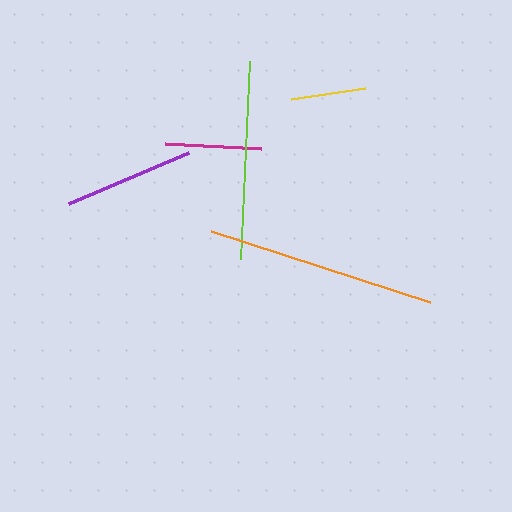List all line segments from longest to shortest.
From longest to shortest: orange, lime, purple, magenta, yellow.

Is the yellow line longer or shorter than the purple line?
The purple line is longer than the yellow line.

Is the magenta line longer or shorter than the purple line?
The purple line is longer than the magenta line.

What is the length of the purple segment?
The purple segment is approximately 131 pixels long.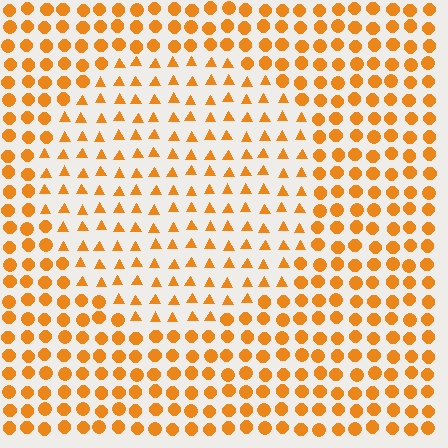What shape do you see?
I see a circle.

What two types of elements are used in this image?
The image uses triangles inside the circle region and circles outside it.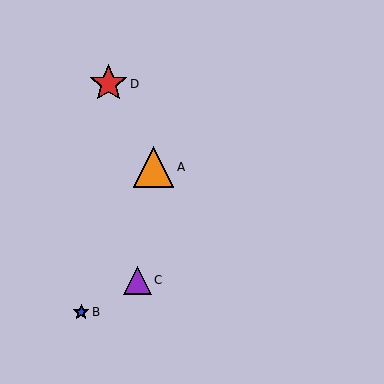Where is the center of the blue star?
The center of the blue star is at (81, 312).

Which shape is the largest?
The orange triangle (labeled A) is the largest.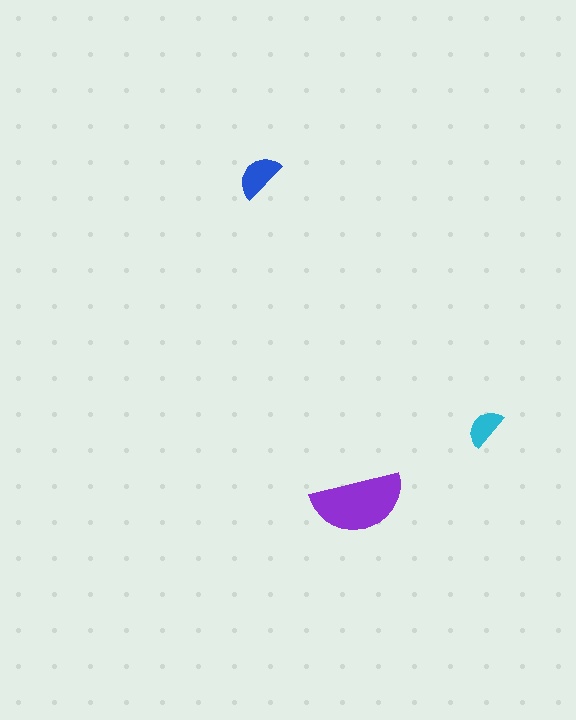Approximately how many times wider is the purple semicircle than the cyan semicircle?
About 2.5 times wider.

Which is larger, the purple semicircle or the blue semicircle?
The purple one.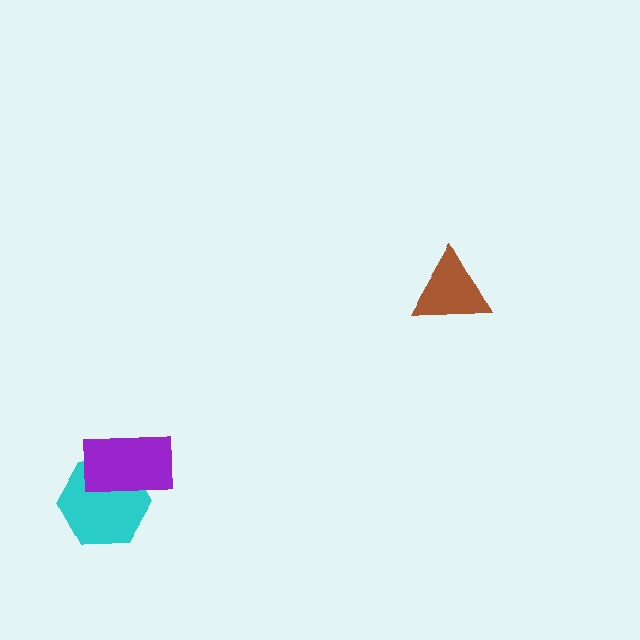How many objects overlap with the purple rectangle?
1 object overlaps with the purple rectangle.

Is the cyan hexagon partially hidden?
Yes, it is partially covered by another shape.